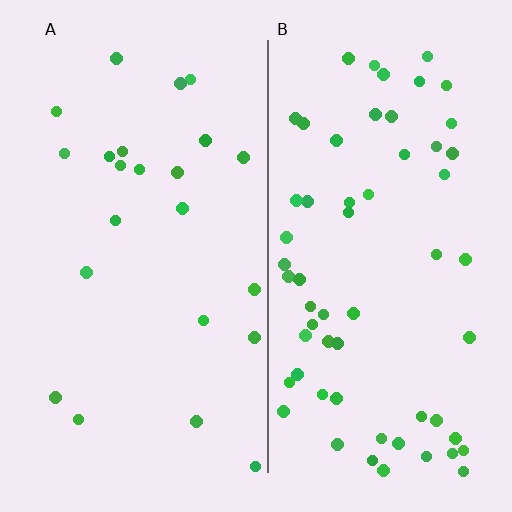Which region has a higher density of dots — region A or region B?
B (the right).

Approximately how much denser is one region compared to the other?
Approximately 2.6× — region B over region A.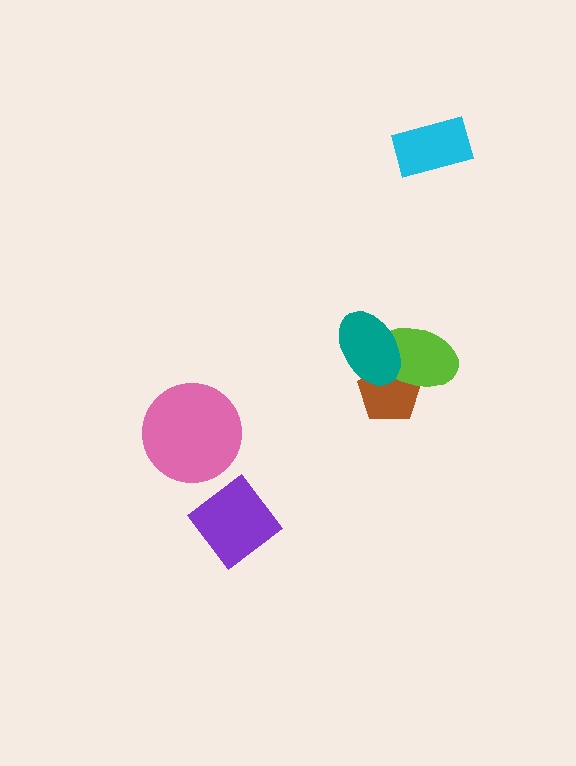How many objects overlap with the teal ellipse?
2 objects overlap with the teal ellipse.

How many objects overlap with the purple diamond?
0 objects overlap with the purple diamond.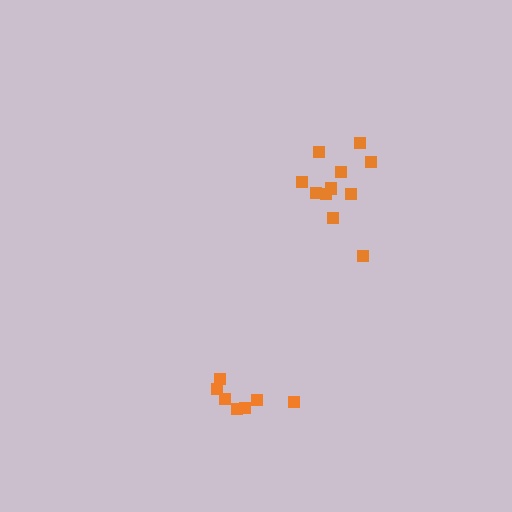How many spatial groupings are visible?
There are 2 spatial groupings.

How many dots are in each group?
Group 1: 11 dots, Group 2: 7 dots (18 total).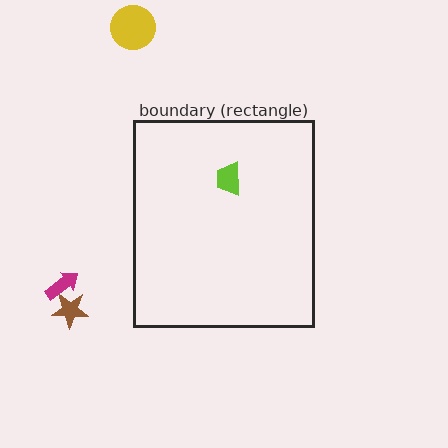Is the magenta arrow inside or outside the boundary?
Outside.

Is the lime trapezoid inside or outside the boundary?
Inside.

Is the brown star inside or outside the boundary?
Outside.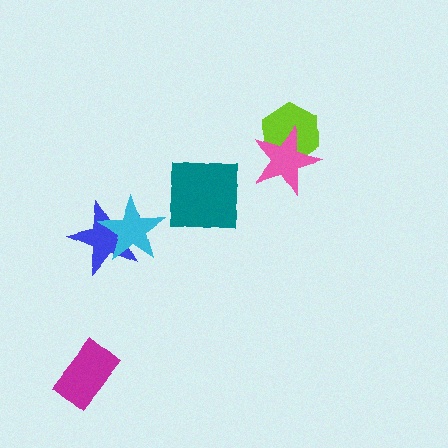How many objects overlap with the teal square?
0 objects overlap with the teal square.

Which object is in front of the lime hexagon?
The pink star is in front of the lime hexagon.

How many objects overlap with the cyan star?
1 object overlaps with the cyan star.